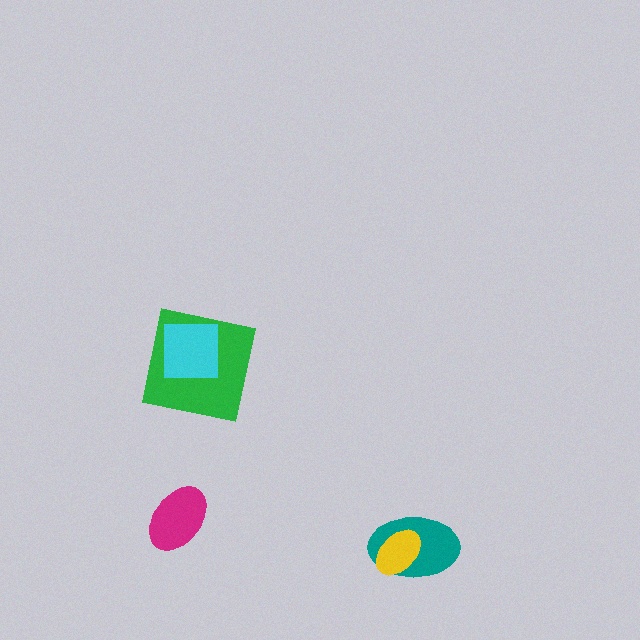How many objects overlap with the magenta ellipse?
0 objects overlap with the magenta ellipse.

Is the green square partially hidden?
Yes, it is partially covered by another shape.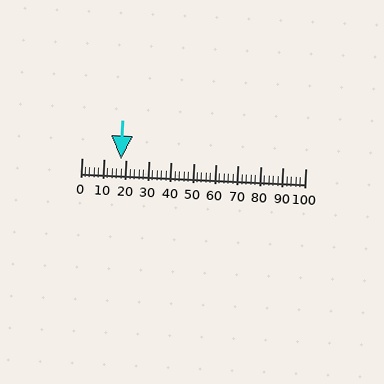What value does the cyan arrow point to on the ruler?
The cyan arrow points to approximately 18.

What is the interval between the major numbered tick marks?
The major tick marks are spaced 10 units apart.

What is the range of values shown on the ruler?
The ruler shows values from 0 to 100.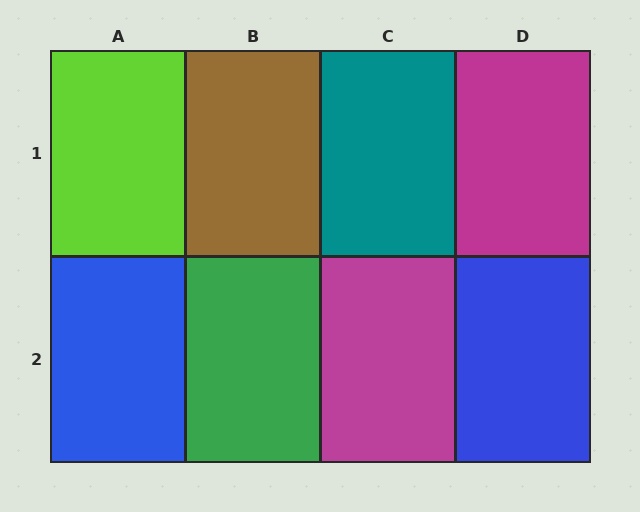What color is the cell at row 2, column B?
Green.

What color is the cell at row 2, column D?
Blue.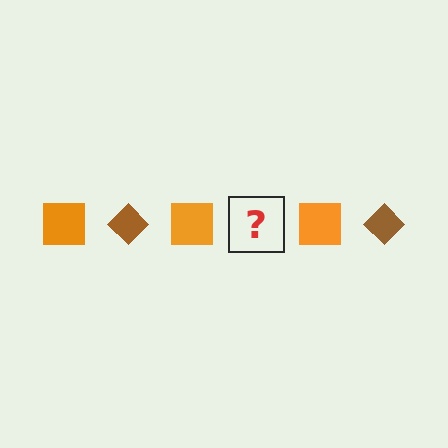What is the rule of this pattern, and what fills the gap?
The rule is that the pattern alternates between orange square and brown diamond. The gap should be filled with a brown diamond.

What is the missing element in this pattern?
The missing element is a brown diamond.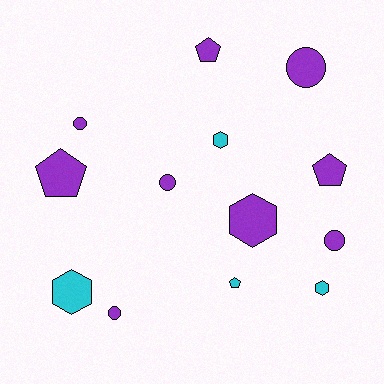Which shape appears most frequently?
Circle, with 5 objects.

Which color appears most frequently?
Purple, with 9 objects.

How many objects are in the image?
There are 13 objects.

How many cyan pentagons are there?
There is 1 cyan pentagon.